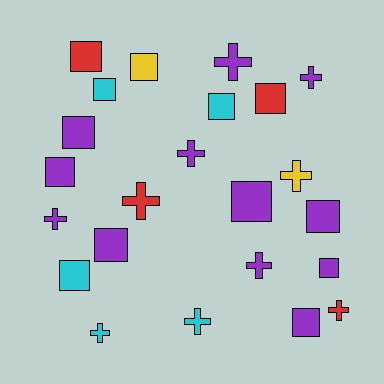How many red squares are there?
There are 2 red squares.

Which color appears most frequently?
Purple, with 12 objects.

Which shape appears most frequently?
Square, with 13 objects.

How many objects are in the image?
There are 23 objects.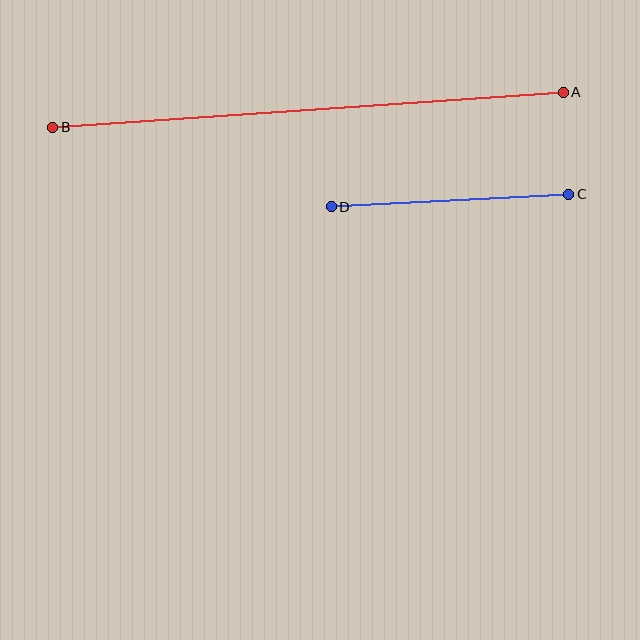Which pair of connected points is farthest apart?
Points A and B are farthest apart.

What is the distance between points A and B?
The distance is approximately 512 pixels.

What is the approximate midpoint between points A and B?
The midpoint is at approximately (308, 110) pixels.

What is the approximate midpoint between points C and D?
The midpoint is at approximately (450, 201) pixels.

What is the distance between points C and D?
The distance is approximately 238 pixels.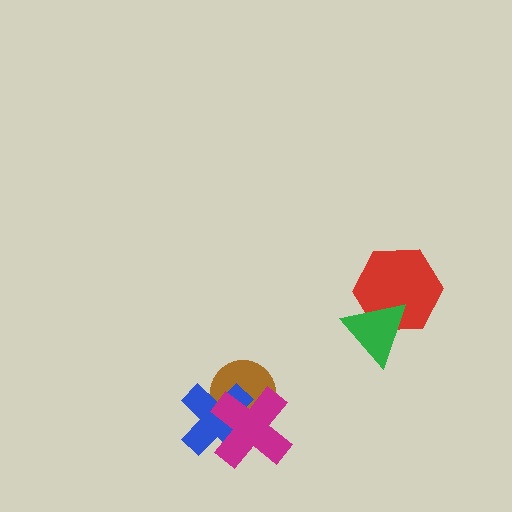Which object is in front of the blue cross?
The magenta cross is in front of the blue cross.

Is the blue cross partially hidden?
Yes, it is partially covered by another shape.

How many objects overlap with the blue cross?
2 objects overlap with the blue cross.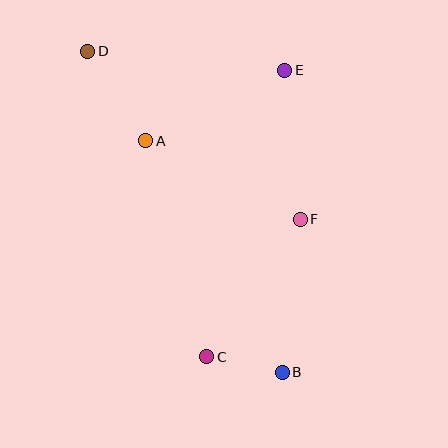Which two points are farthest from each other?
Points B and D are farthest from each other.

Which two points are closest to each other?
Points B and C are closest to each other.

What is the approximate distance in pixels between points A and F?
The distance between A and F is approximately 173 pixels.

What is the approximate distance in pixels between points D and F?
The distance between D and F is approximately 271 pixels.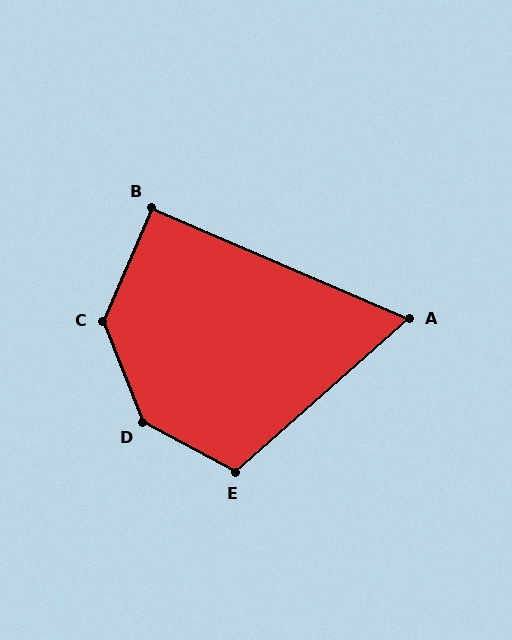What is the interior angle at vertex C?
Approximately 135 degrees (obtuse).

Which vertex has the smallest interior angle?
A, at approximately 65 degrees.